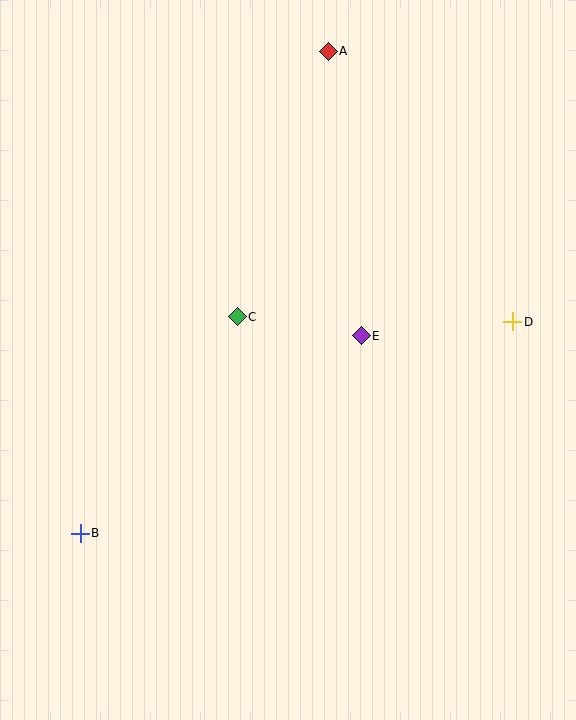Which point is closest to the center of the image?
Point C at (237, 317) is closest to the center.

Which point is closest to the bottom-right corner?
Point D is closest to the bottom-right corner.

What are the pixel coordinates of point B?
Point B is at (80, 533).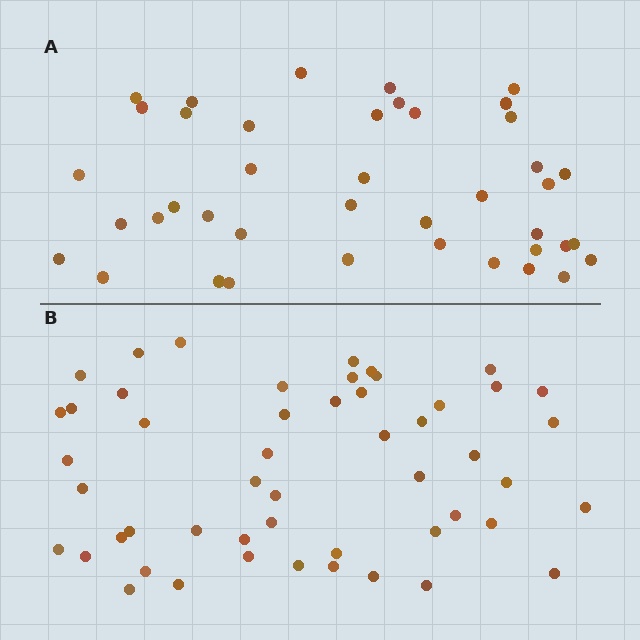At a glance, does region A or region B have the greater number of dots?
Region B (the bottom region) has more dots.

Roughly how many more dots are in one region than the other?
Region B has roughly 10 or so more dots than region A.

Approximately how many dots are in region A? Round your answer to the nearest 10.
About 40 dots. (The exact count is 41, which rounds to 40.)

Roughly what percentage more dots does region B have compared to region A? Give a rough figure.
About 25% more.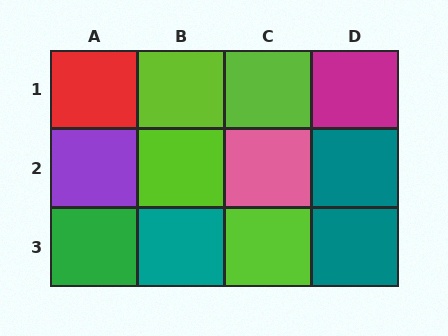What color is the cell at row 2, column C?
Pink.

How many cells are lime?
4 cells are lime.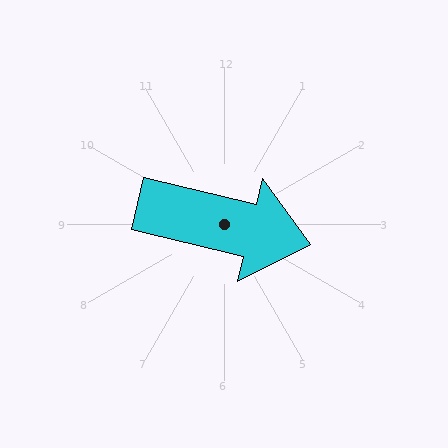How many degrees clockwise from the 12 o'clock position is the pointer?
Approximately 104 degrees.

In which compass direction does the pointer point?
East.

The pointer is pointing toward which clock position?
Roughly 3 o'clock.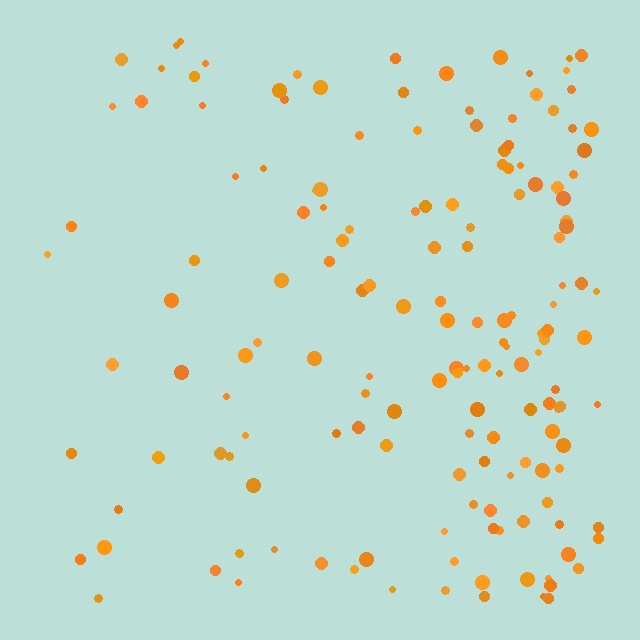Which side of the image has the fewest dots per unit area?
The left.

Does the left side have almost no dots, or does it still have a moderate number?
Still a moderate number, just noticeably fewer than the right.